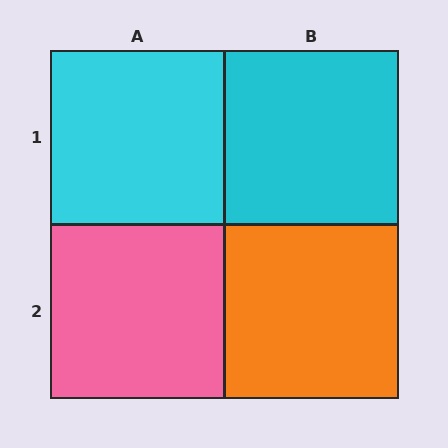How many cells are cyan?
2 cells are cyan.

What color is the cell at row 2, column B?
Orange.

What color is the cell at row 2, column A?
Pink.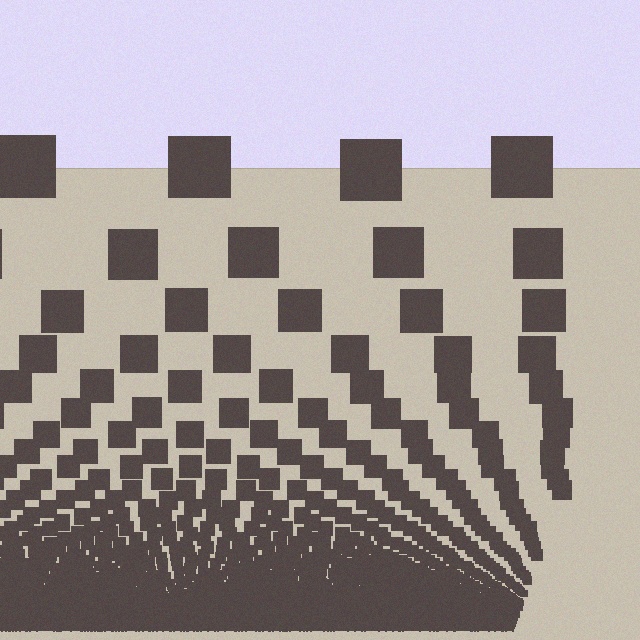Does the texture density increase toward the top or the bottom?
Density increases toward the bottom.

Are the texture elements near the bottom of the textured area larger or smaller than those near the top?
Smaller. The gradient is inverted — elements near the bottom are smaller and denser.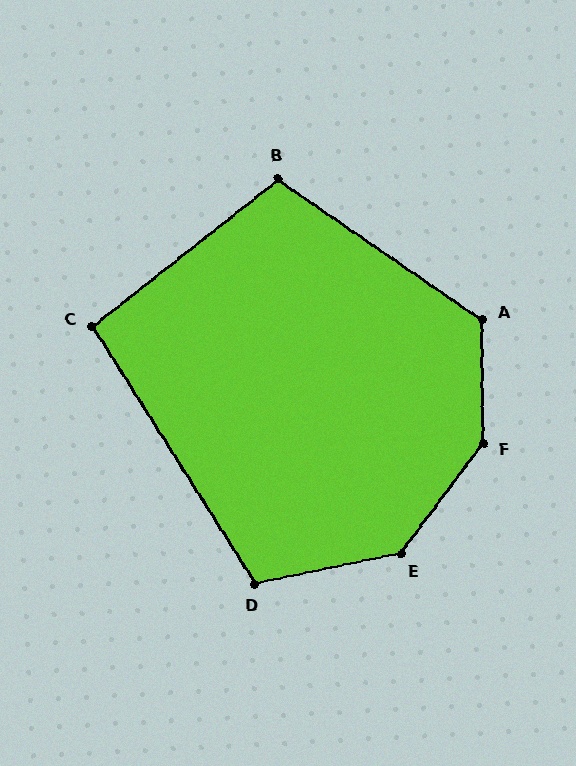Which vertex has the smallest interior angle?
C, at approximately 96 degrees.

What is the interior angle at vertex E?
Approximately 139 degrees (obtuse).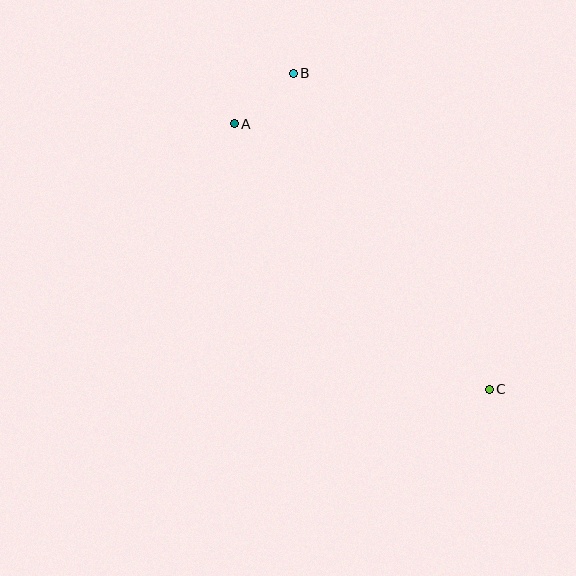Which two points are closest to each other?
Points A and B are closest to each other.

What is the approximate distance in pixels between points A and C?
The distance between A and C is approximately 368 pixels.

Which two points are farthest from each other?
Points B and C are farthest from each other.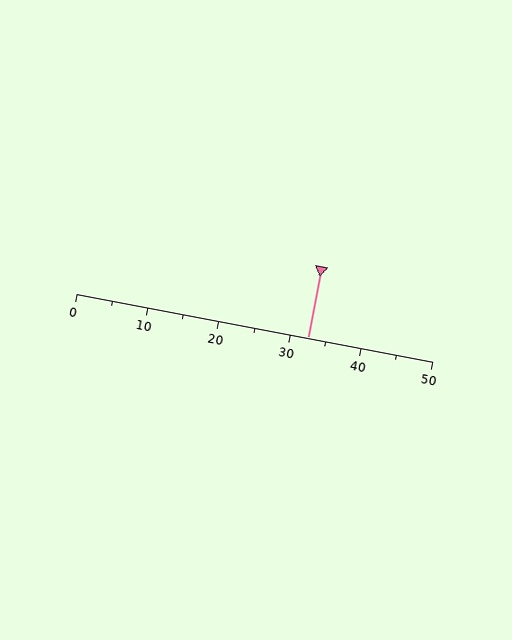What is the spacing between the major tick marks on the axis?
The major ticks are spaced 10 apart.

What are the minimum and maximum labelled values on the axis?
The axis runs from 0 to 50.